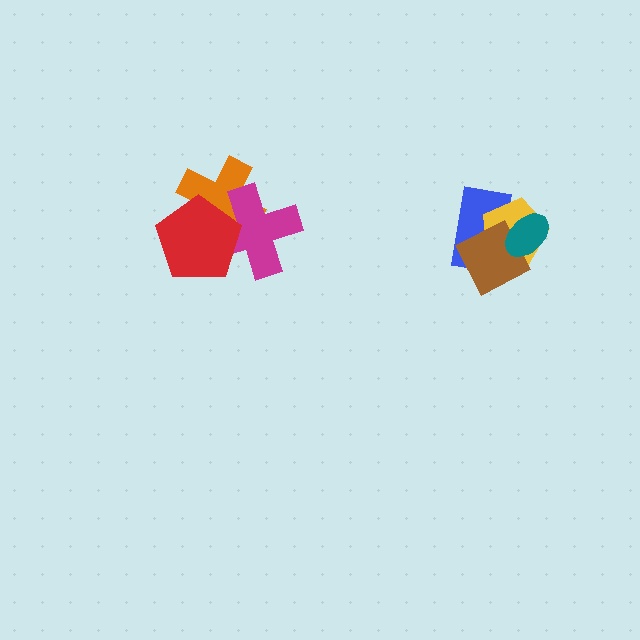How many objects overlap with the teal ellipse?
3 objects overlap with the teal ellipse.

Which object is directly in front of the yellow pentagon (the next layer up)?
The brown square is directly in front of the yellow pentagon.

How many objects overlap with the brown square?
3 objects overlap with the brown square.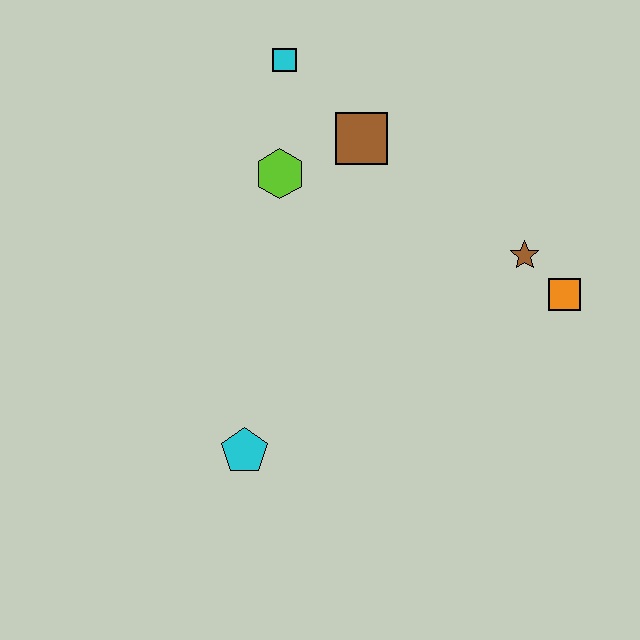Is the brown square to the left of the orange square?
Yes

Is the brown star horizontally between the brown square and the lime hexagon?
No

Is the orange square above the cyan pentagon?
Yes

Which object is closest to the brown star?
The orange square is closest to the brown star.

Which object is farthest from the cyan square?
The cyan pentagon is farthest from the cyan square.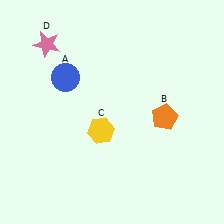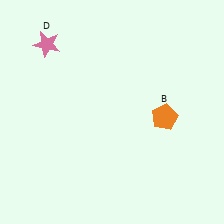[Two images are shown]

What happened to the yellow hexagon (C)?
The yellow hexagon (C) was removed in Image 2. It was in the bottom-left area of Image 1.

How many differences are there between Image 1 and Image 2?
There are 2 differences between the two images.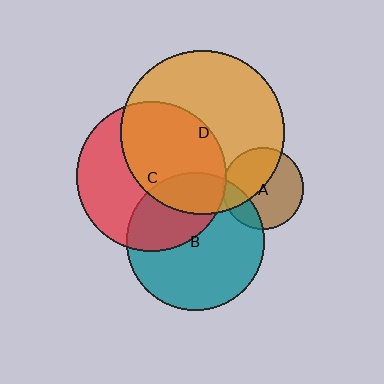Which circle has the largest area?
Circle D (orange).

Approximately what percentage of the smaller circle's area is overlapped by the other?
Approximately 20%.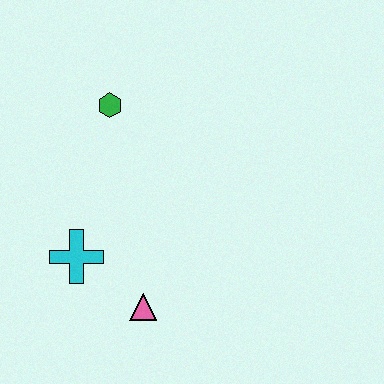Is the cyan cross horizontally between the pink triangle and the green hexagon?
No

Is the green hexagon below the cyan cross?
No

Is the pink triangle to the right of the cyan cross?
Yes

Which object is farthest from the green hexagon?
The pink triangle is farthest from the green hexagon.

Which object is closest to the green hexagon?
The cyan cross is closest to the green hexagon.